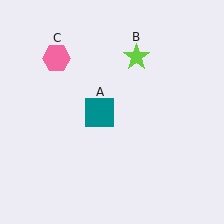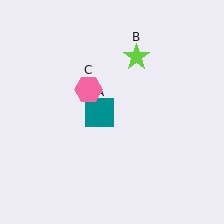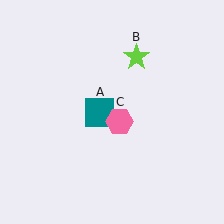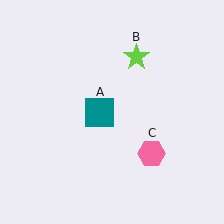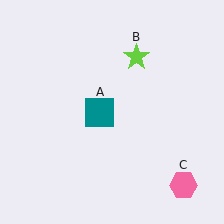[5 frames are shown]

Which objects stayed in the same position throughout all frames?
Teal square (object A) and lime star (object B) remained stationary.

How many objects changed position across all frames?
1 object changed position: pink hexagon (object C).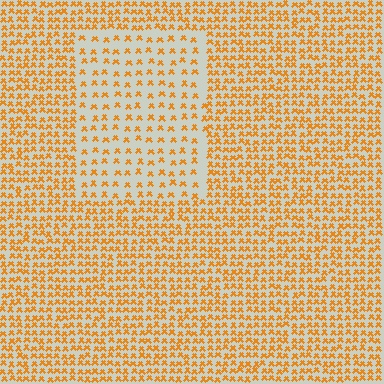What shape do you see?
I see a rectangle.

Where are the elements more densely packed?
The elements are more densely packed outside the rectangle boundary.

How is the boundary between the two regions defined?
The boundary is defined by a change in element density (approximately 2.1x ratio). All elements are the same color, size, and shape.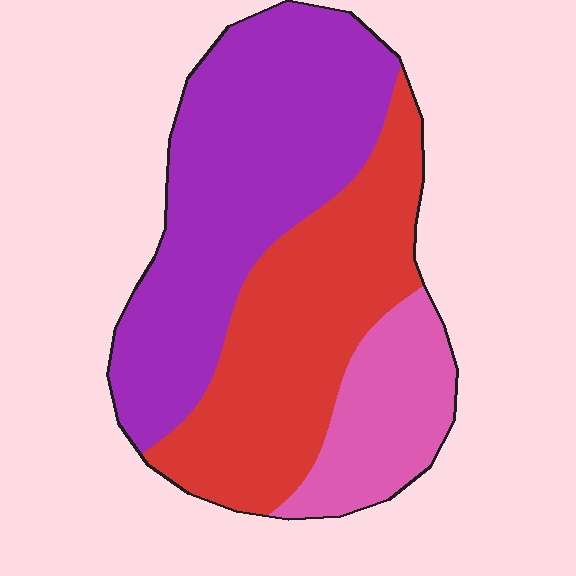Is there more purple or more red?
Purple.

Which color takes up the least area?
Pink, at roughly 15%.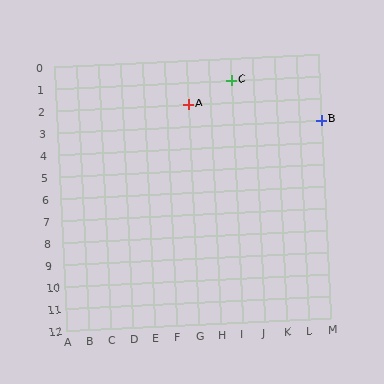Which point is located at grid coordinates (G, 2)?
Point A is at (G, 2).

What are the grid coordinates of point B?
Point B is at grid coordinates (M, 3).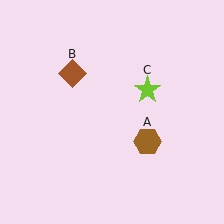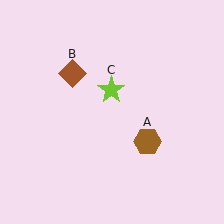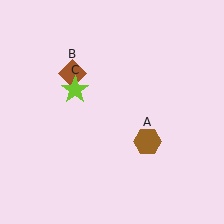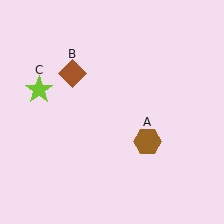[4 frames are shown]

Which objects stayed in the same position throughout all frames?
Brown hexagon (object A) and brown diamond (object B) remained stationary.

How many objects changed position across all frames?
1 object changed position: lime star (object C).